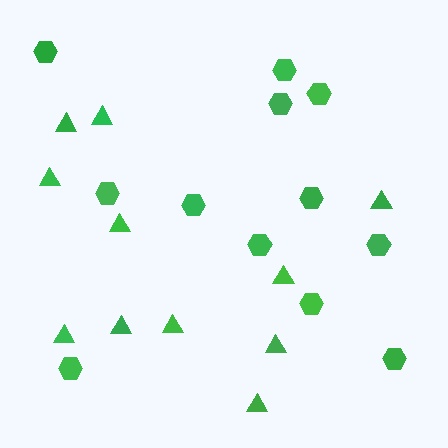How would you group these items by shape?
There are 2 groups: one group of hexagons (12) and one group of triangles (11).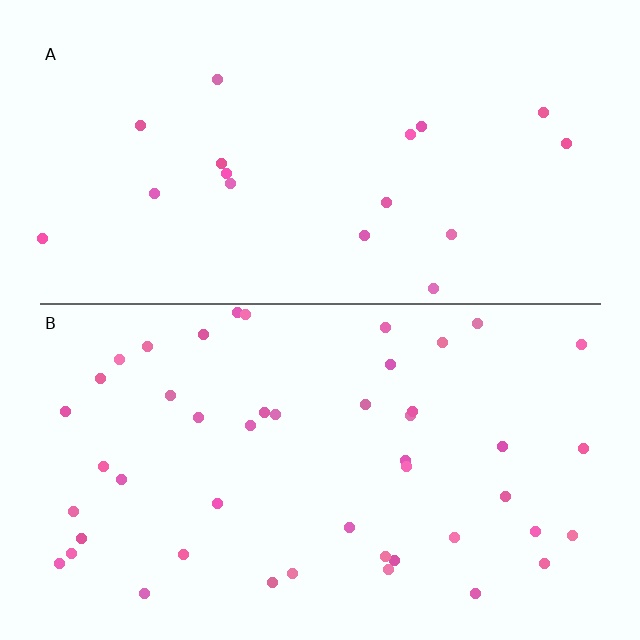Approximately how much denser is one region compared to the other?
Approximately 2.7× — region B over region A.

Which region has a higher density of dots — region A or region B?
B (the bottom).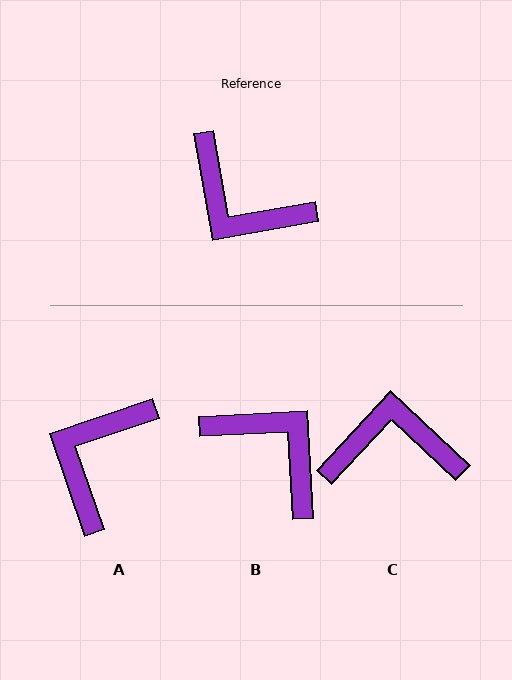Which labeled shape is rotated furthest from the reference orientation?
B, about 173 degrees away.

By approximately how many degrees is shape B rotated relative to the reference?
Approximately 173 degrees counter-clockwise.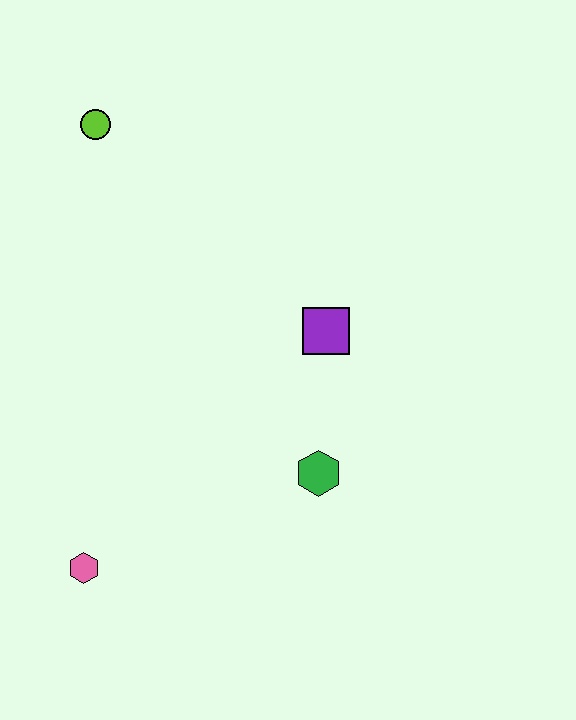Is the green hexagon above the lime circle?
No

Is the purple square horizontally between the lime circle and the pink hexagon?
No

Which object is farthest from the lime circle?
The pink hexagon is farthest from the lime circle.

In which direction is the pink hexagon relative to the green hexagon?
The pink hexagon is to the left of the green hexagon.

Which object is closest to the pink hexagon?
The green hexagon is closest to the pink hexagon.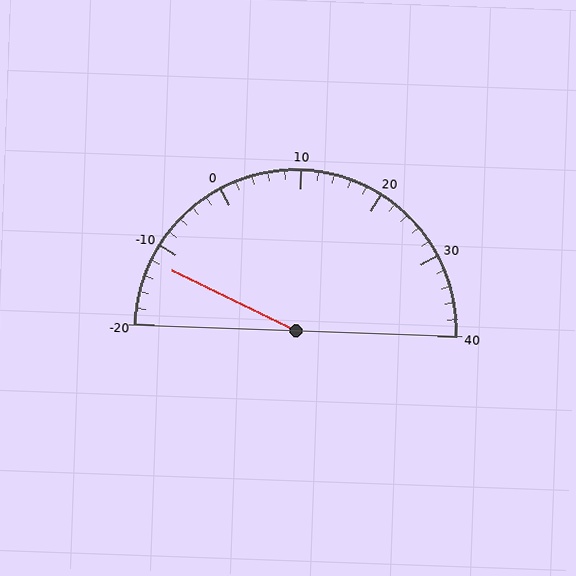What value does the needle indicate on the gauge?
The needle indicates approximately -12.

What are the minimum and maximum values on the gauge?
The gauge ranges from -20 to 40.